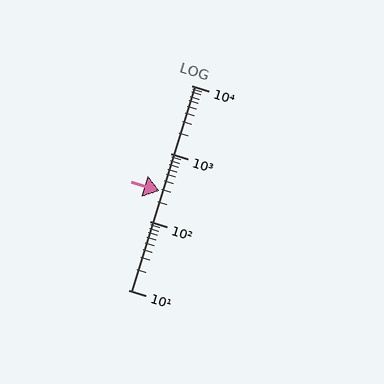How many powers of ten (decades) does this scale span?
The scale spans 3 decades, from 10 to 10000.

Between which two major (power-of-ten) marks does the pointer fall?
The pointer is between 100 and 1000.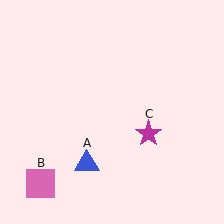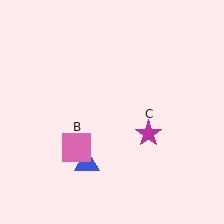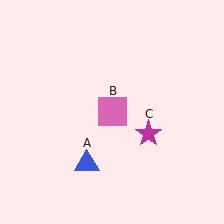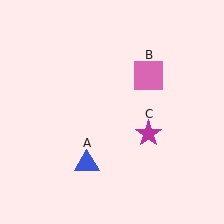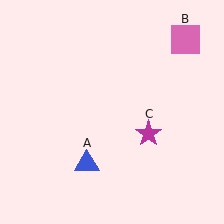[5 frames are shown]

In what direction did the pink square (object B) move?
The pink square (object B) moved up and to the right.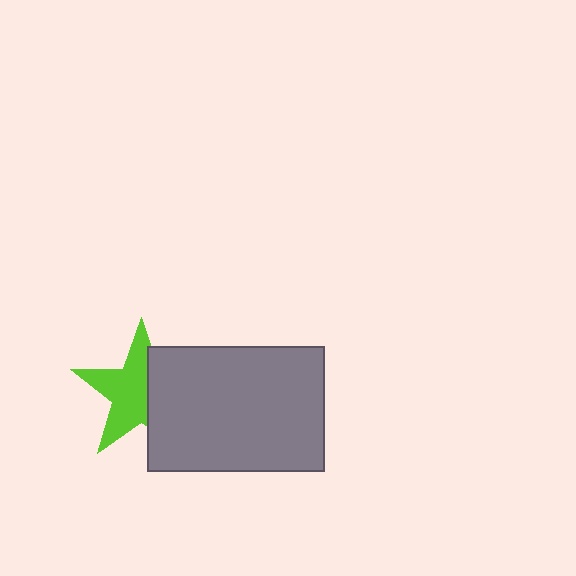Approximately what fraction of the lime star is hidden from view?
Roughly 40% of the lime star is hidden behind the gray rectangle.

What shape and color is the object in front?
The object in front is a gray rectangle.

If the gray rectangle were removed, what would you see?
You would see the complete lime star.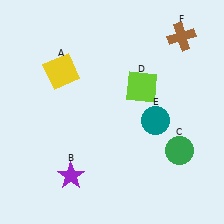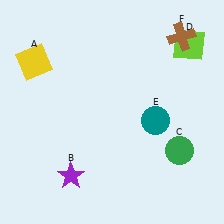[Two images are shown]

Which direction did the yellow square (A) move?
The yellow square (A) moved left.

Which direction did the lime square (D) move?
The lime square (D) moved right.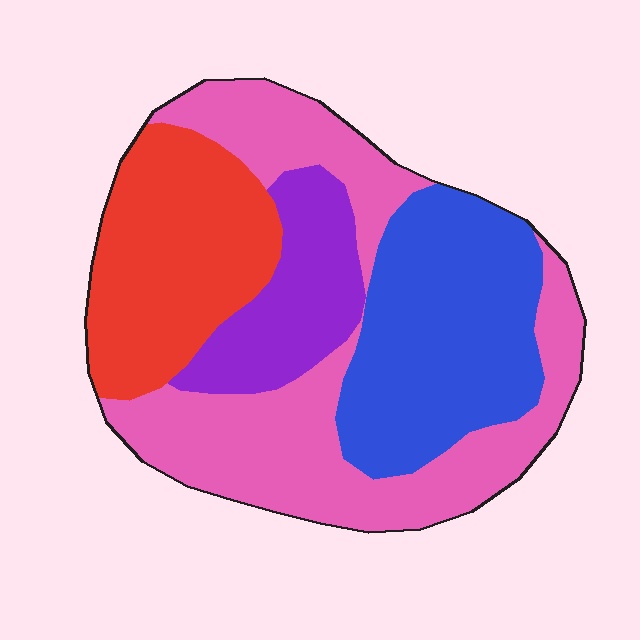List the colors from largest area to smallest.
From largest to smallest: pink, blue, red, purple.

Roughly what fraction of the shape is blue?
Blue takes up about one quarter (1/4) of the shape.